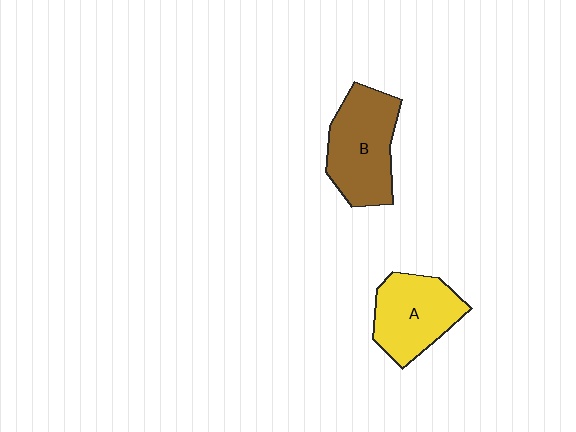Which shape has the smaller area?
Shape A (yellow).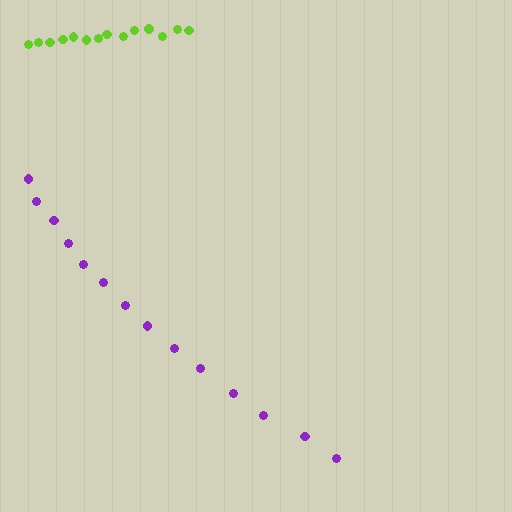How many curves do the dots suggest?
There are 2 distinct paths.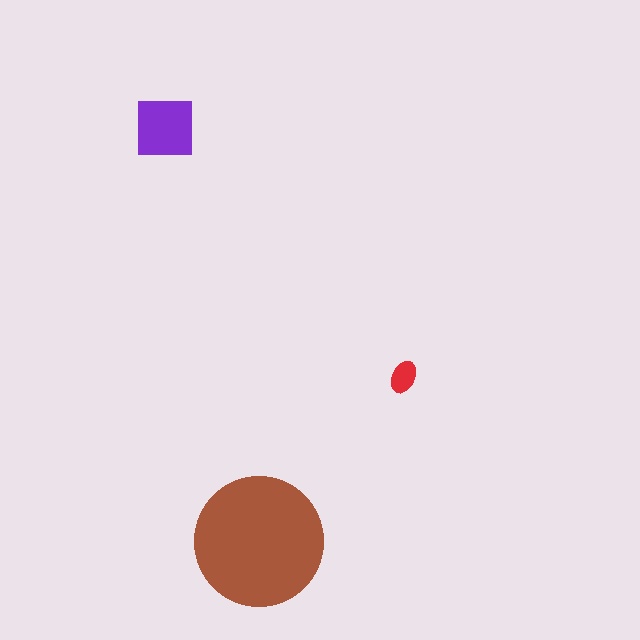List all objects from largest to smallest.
The brown circle, the purple square, the red ellipse.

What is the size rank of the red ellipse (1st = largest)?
3rd.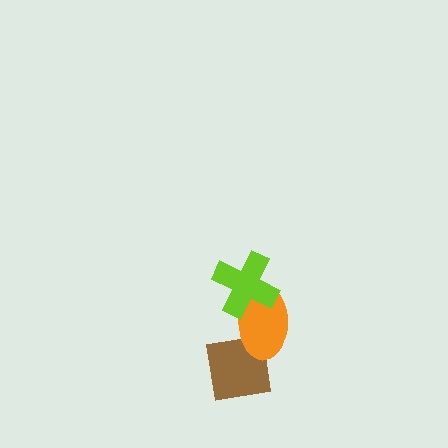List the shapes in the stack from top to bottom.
From top to bottom: the lime cross, the orange ellipse, the brown square.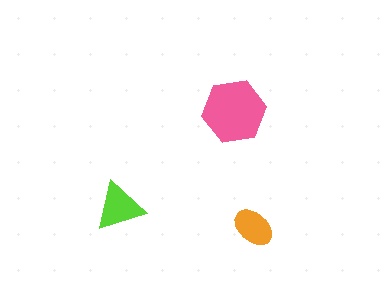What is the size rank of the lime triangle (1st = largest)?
2nd.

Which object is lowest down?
The orange ellipse is bottommost.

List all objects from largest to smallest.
The pink hexagon, the lime triangle, the orange ellipse.